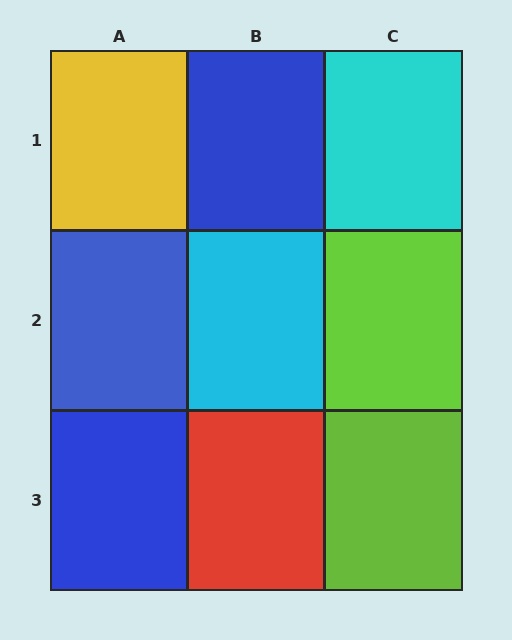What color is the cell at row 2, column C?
Lime.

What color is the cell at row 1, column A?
Yellow.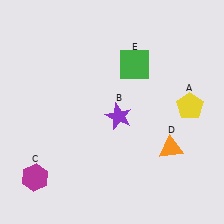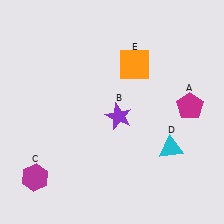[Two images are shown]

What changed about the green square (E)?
In Image 1, E is green. In Image 2, it changed to orange.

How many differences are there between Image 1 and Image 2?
There are 3 differences between the two images.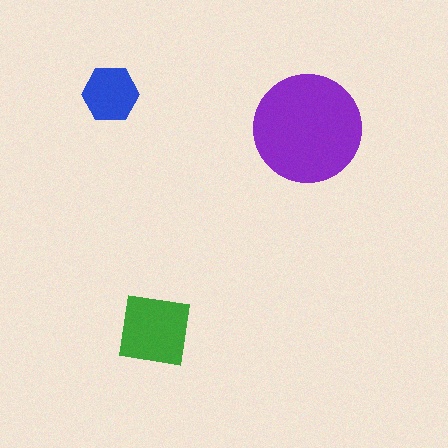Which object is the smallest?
The blue hexagon.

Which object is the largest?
The purple circle.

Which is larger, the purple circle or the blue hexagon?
The purple circle.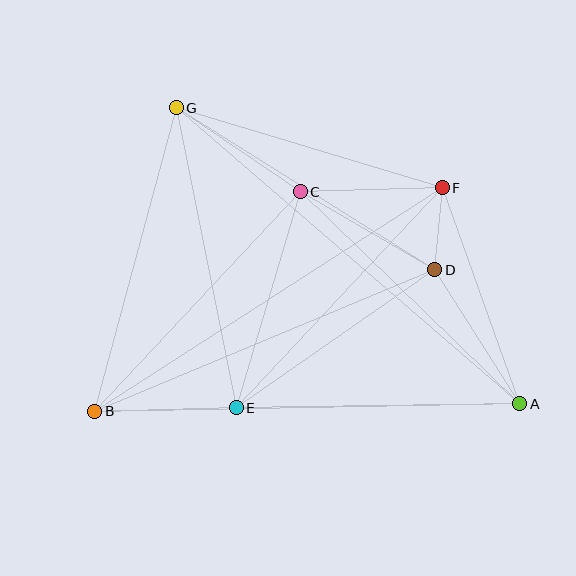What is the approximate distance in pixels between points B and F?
The distance between B and F is approximately 413 pixels.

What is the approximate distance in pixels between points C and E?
The distance between C and E is approximately 225 pixels.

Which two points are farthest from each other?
Points A and G are farthest from each other.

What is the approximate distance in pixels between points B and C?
The distance between B and C is approximately 300 pixels.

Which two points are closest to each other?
Points D and F are closest to each other.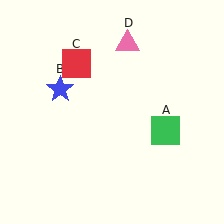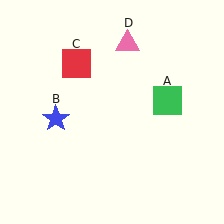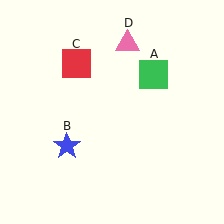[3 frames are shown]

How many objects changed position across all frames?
2 objects changed position: green square (object A), blue star (object B).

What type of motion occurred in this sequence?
The green square (object A), blue star (object B) rotated counterclockwise around the center of the scene.